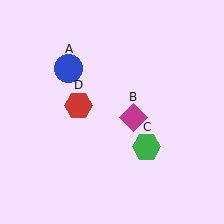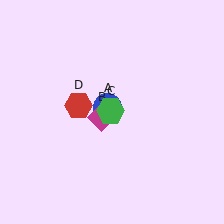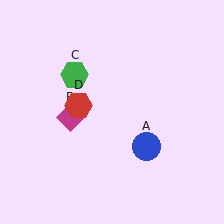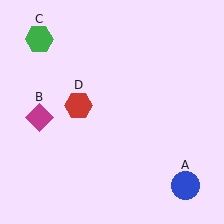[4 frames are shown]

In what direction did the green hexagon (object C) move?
The green hexagon (object C) moved up and to the left.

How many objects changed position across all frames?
3 objects changed position: blue circle (object A), magenta diamond (object B), green hexagon (object C).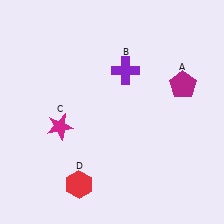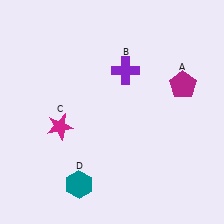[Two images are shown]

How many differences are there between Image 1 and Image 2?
There is 1 difference between the two images.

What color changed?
The hexagon (D) changed from red in Image 1 to teal in Image 2.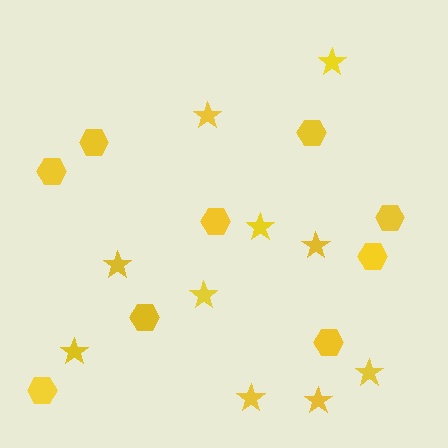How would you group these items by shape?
There are 2 groups: one group of hexagons (9) and one group of stars (10).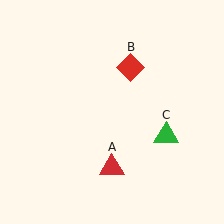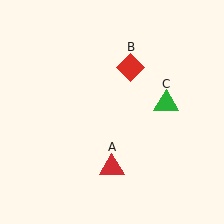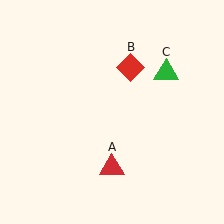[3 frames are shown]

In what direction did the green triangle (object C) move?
The green triangle (object C) moved up.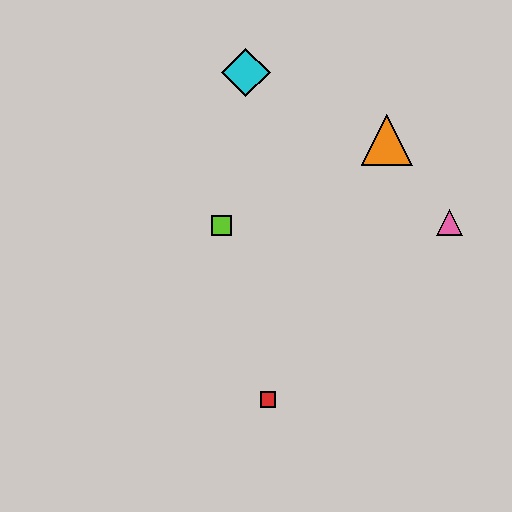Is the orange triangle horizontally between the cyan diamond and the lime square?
No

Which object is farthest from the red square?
The cyan diamond is farthest from the red square.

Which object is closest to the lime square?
The cyan diamond is closest to the lime square.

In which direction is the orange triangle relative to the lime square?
The orange triangle is to the right of the lime square.